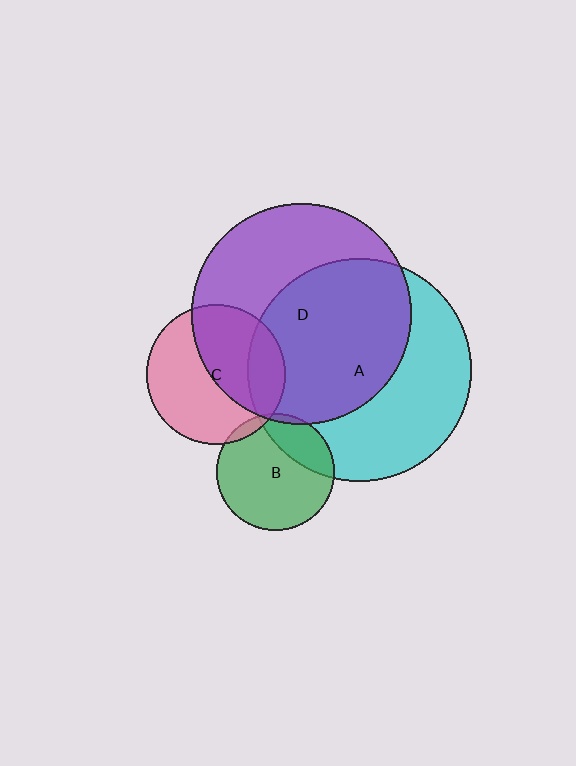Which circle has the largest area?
Circle A (cyan).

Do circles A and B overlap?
Yes.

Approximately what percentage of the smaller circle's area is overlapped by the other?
Approximately 25%.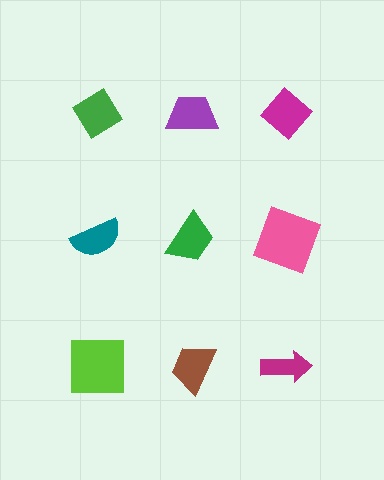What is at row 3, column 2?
A brown trapezoid.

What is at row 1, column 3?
A magenta diamond.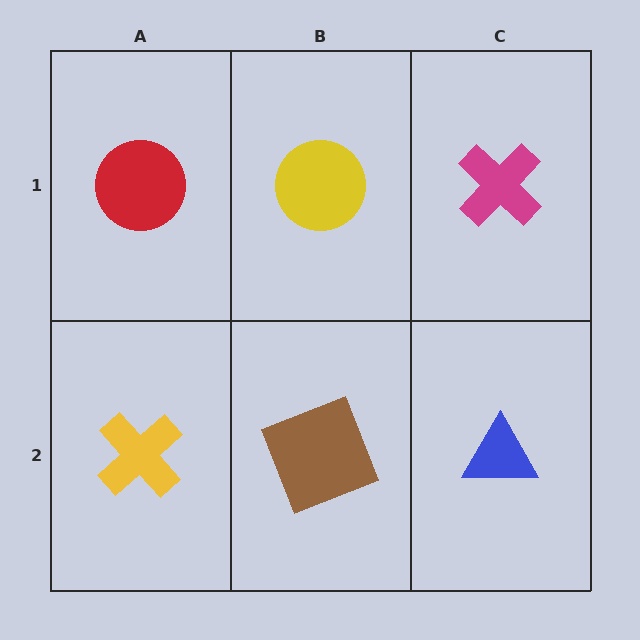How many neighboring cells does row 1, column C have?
2.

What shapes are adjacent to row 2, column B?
A yellow circle (row 1, column B), a yellow cross (row 2, column A), a blue triangle (row 2, column C).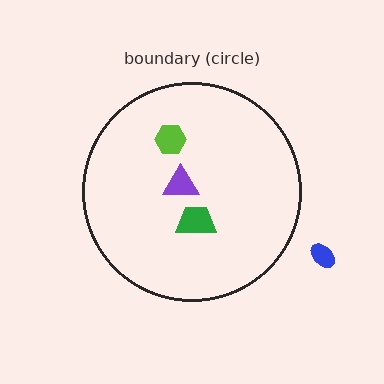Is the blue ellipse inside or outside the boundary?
Outside.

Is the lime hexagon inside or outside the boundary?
Inside.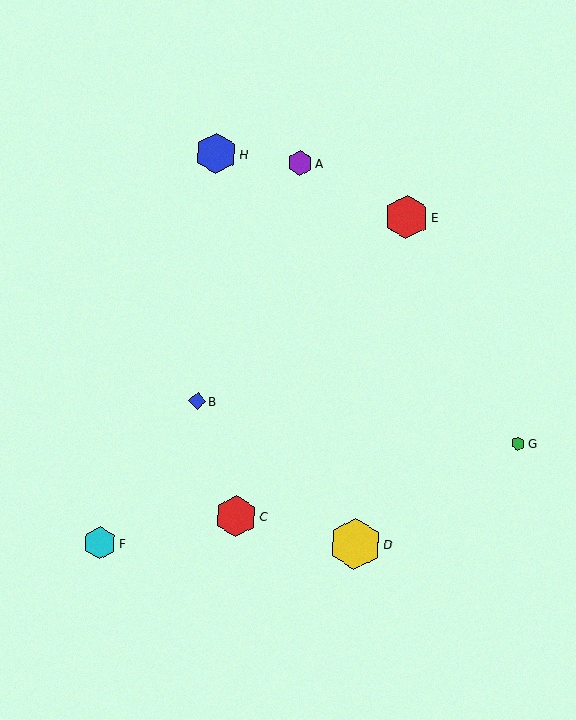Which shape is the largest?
The yellow hexagon (labeled D) is the largest.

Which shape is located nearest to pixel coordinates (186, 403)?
The blue diamond (labeled B) at (197, 401) is nearest to that location.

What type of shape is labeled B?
Shape B is a blue diamond.